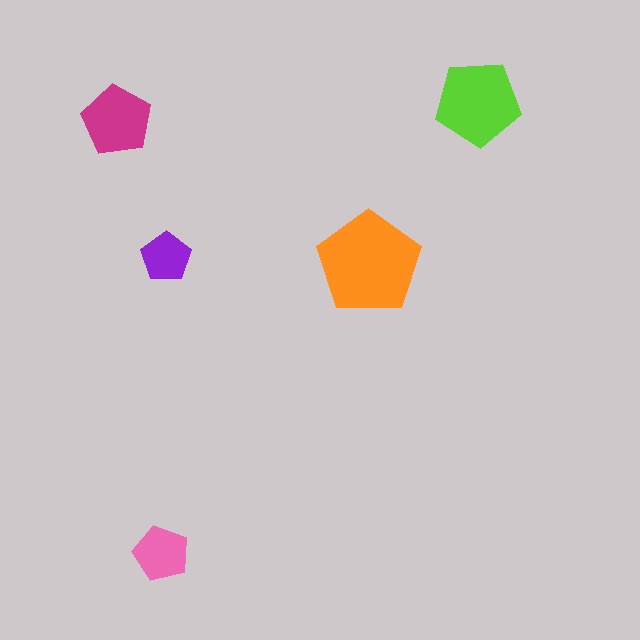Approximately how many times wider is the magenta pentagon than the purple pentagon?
About 1.5 times wider.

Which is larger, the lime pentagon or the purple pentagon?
The lime one.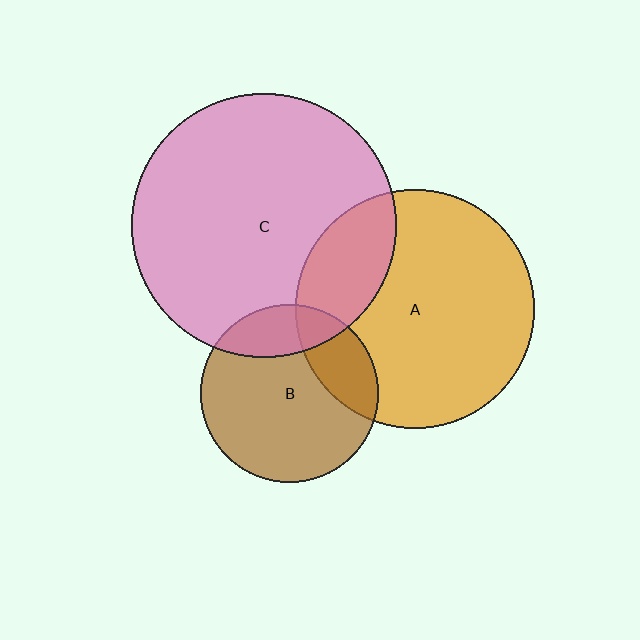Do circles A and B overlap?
Yes.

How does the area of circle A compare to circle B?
Approximately 1.8 times.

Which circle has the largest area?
Circle C (pink).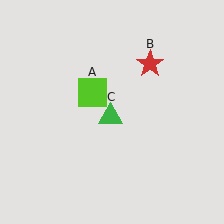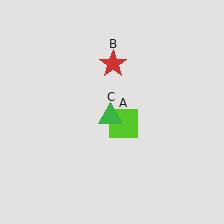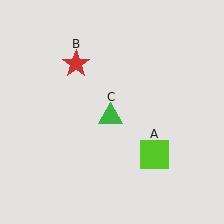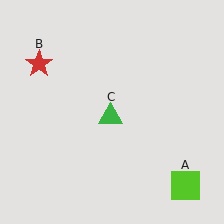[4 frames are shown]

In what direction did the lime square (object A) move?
The lime square (object A) moved down and to the right.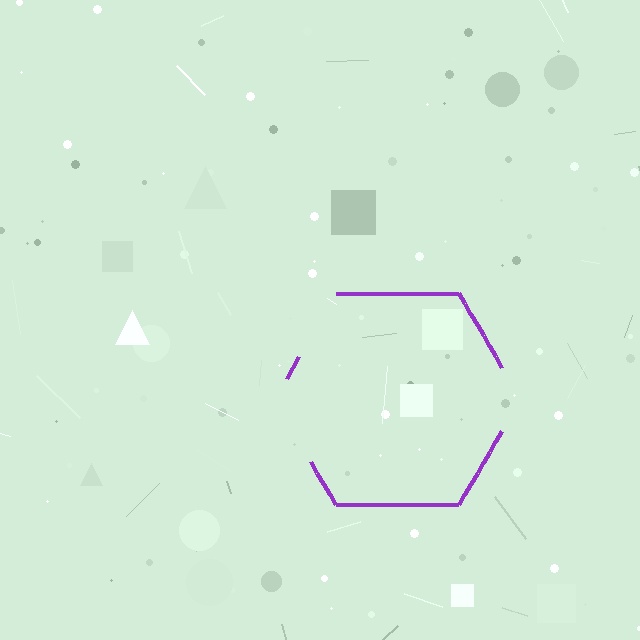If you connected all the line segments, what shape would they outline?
They would outline a hexagon.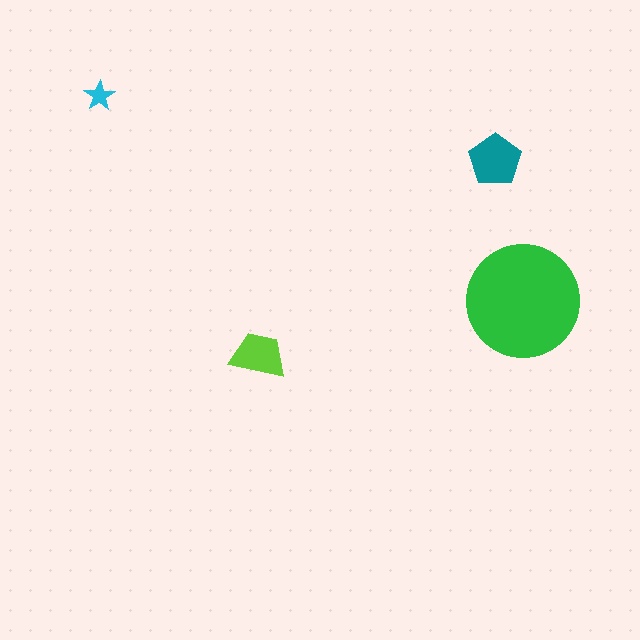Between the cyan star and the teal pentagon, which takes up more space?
The teal pentagon.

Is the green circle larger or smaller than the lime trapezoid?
Larger.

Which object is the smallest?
The cyan star.